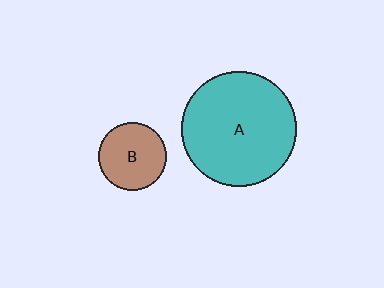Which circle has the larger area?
Circle A (teal).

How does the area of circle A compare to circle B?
Approximately 2.9 times.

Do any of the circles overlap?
No, none of the circles overlap.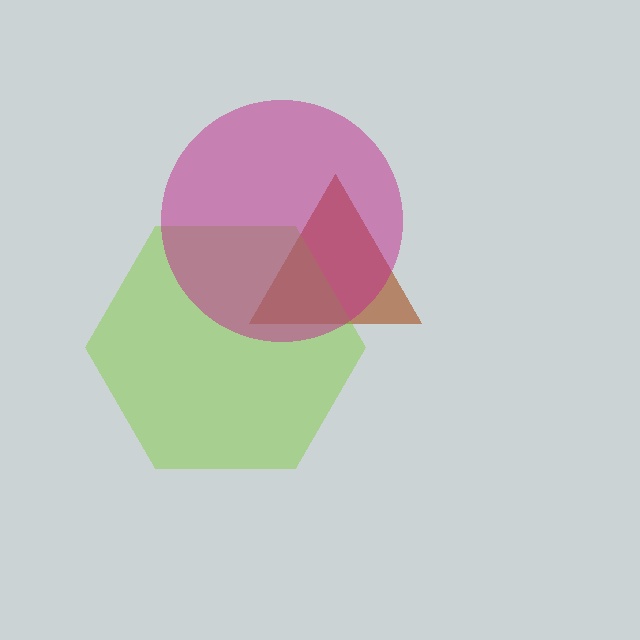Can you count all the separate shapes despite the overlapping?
Yes, there are 3 separate shapes.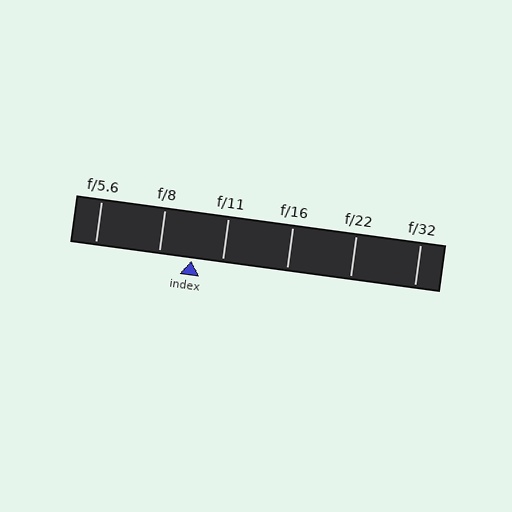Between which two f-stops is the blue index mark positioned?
The index mark is between f/8 and f/11.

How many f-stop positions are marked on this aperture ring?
There are 6 f-stop positions marked.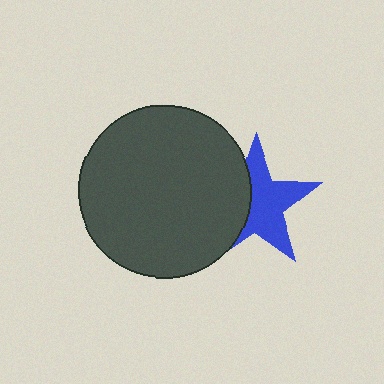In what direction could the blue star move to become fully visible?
The blue star could move right. That would shift it out from behind the dark gray circle entirely.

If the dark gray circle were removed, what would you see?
You would see the complete blue star.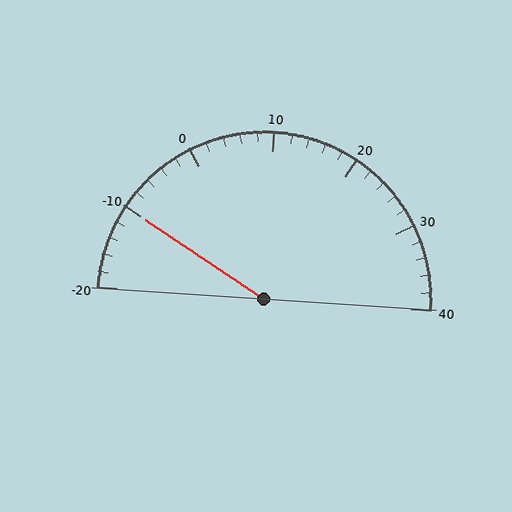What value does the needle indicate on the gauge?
The needle indicates approximately -10.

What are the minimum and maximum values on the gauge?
The gauge ranges from -20 to 40.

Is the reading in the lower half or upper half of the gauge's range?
The reading is in the lower half of the range (-20 to 40).